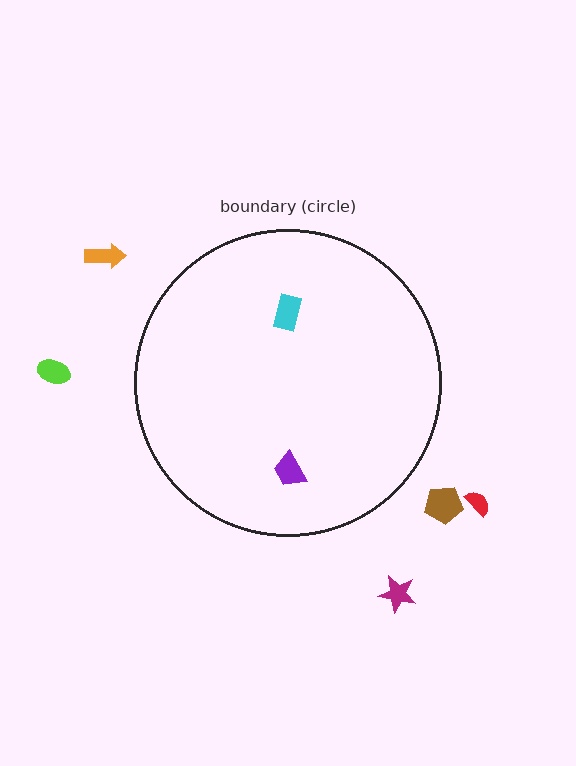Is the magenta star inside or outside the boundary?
Outside.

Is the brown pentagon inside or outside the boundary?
Outside.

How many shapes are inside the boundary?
2 inside, 5 outside.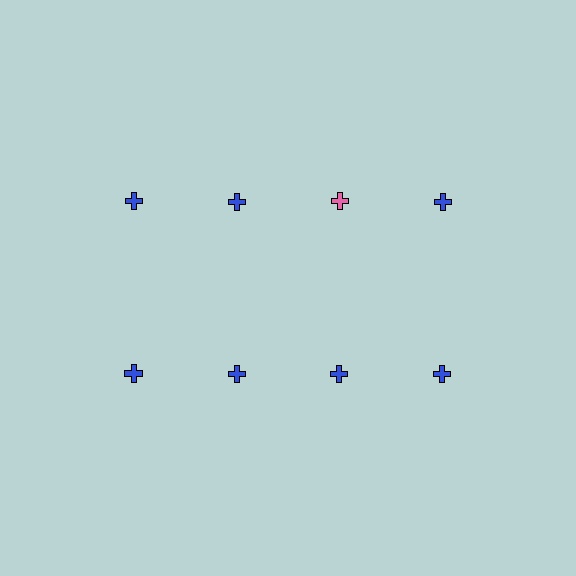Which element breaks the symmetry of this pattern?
The pink cross in the top row, center column breaks the symmetry. All other shapes are blue crosses.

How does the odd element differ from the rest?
It has a different color: pink instead of blue.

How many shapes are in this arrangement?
There are 8 shapes arranged in a grid pattern.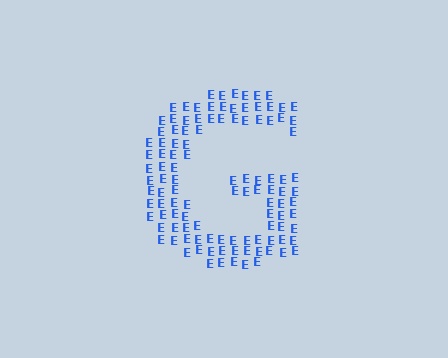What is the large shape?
The large shape is the letter G.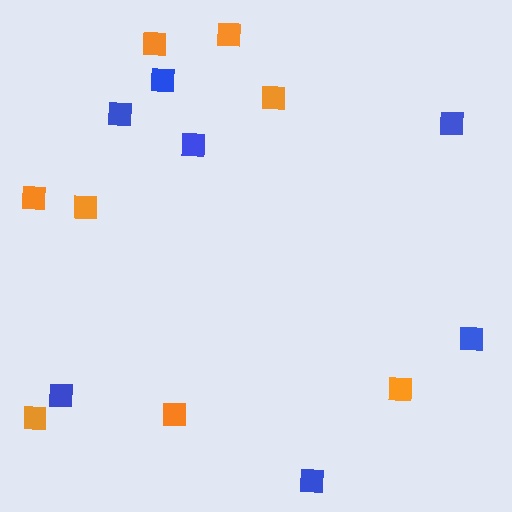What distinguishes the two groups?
There are 2 groups: one group of orange squares (8) and one group of blue squares (7).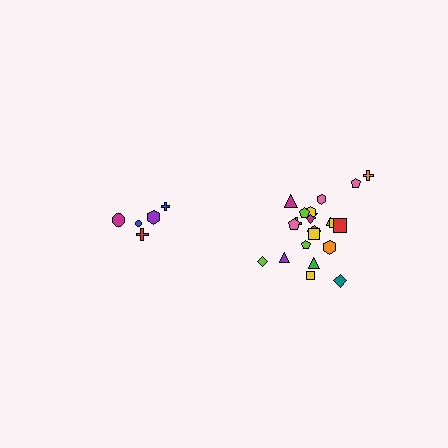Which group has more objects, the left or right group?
The right group.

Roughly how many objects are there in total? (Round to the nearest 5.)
Roughly 25 objects in total.